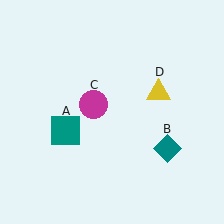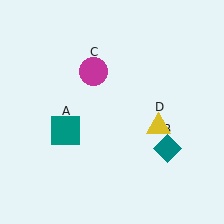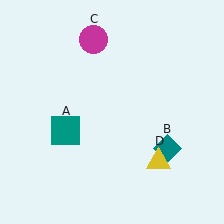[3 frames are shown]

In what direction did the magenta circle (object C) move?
The magenta circle (object C) moved up.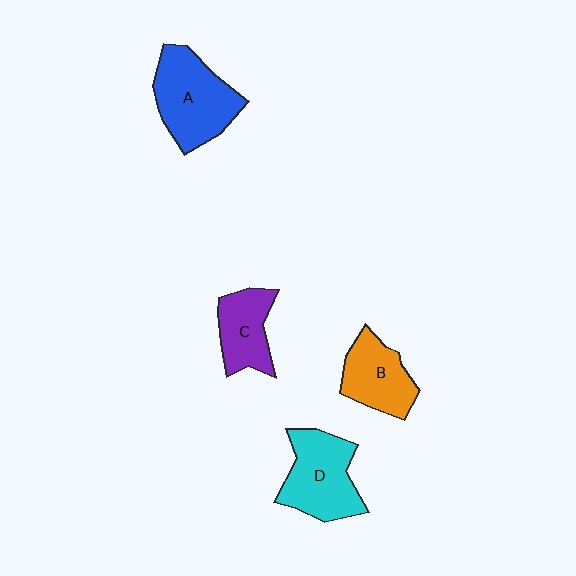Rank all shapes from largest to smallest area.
From largest to smallest: A (blue), D (cyan), B (orange), C (purple).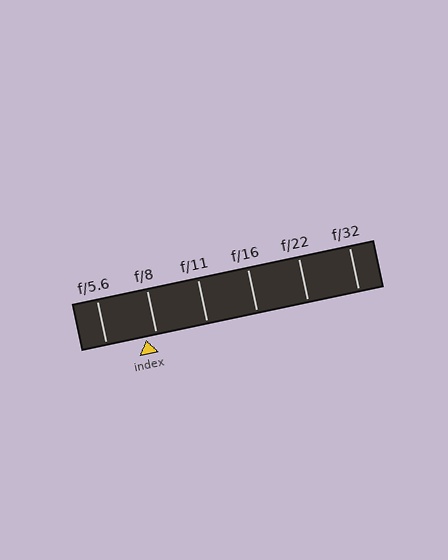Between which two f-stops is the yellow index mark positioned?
The index mark is between f/5.6 and f/8.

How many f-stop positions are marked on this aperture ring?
There are 6 f-stop positions marked.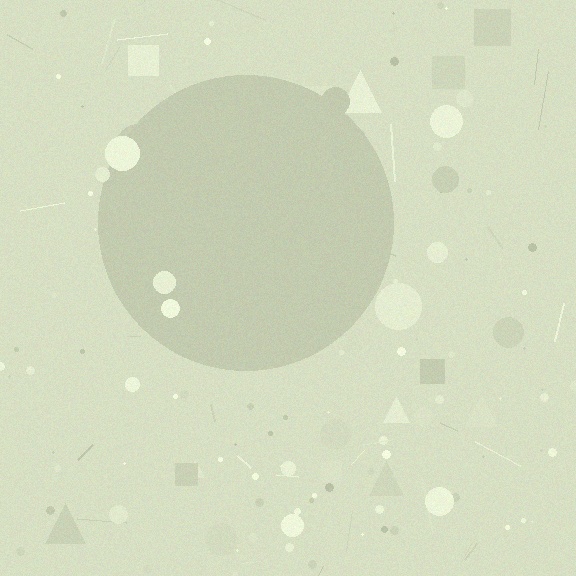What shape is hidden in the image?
A circle is hidden in the image.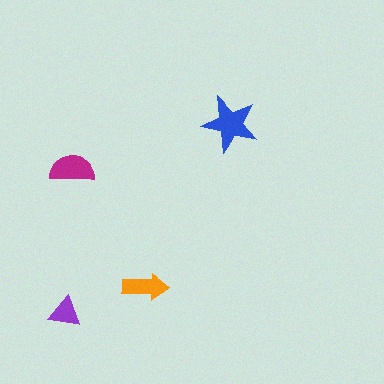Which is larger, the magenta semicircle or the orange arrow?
The magenta semicircle.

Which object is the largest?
The blue star.